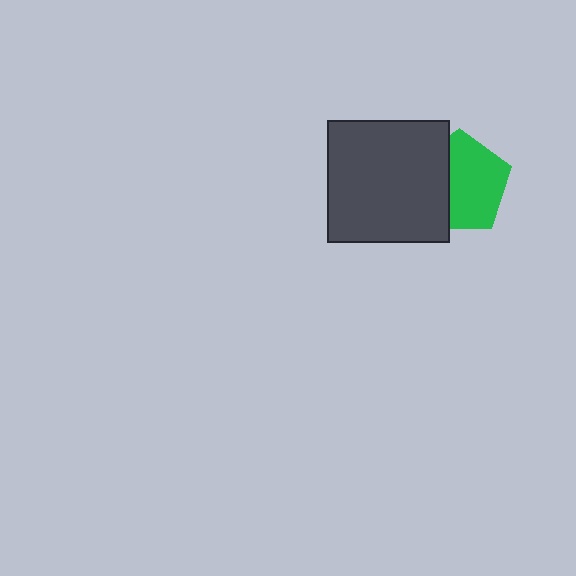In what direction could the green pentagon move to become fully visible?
The green pentagon could move right. That would shift it out from behind the dark gray square entirely.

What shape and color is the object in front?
The object in front is a dark gray square.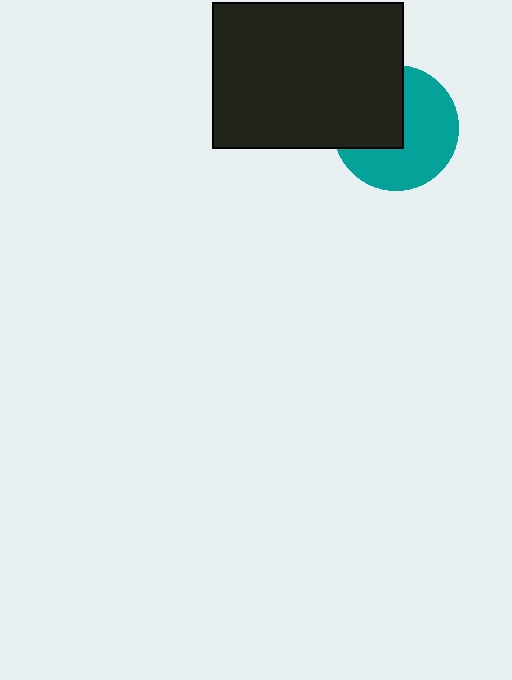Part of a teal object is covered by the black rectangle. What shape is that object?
It is a circle.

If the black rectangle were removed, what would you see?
You would see the complete teal circle.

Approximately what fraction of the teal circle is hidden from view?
Roughly 41% of the teal circle is hidden behind the black rectangle.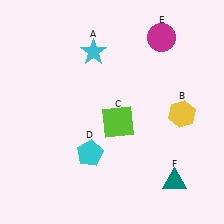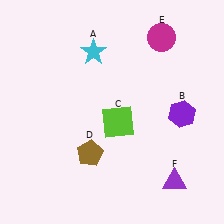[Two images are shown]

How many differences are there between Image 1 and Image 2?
There are 3 differences between the two images.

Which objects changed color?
B changed from yellow to purple. D changed from cyan to brown. F changed from teal to purple.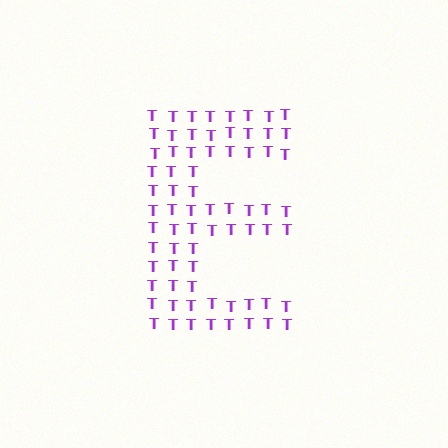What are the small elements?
The small elements are letter T's.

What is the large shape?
The large shape is the letter E.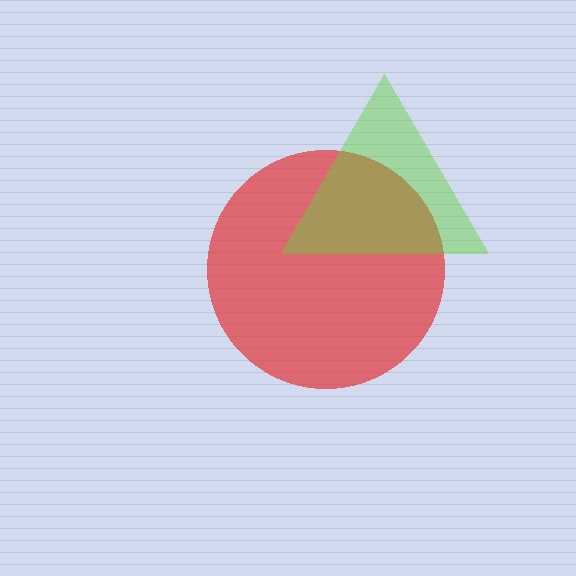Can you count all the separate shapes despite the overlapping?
Yes, there are 2 separate shapes.